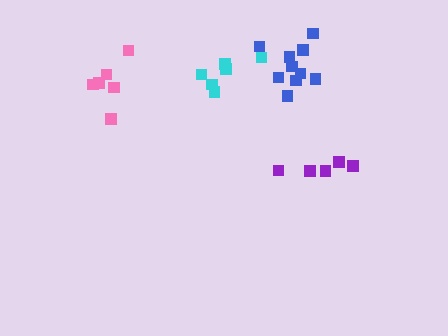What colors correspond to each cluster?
The clusters are colored: purple, blue, pink, cyan.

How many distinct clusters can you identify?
There are 4 distinct clusters.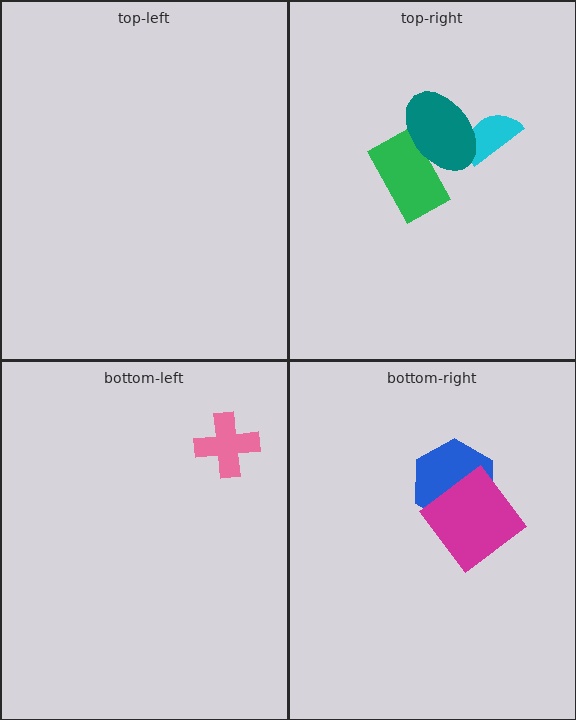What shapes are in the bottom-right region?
The blue hexagon, the magenta diamond.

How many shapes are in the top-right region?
3.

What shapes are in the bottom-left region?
The pink cross.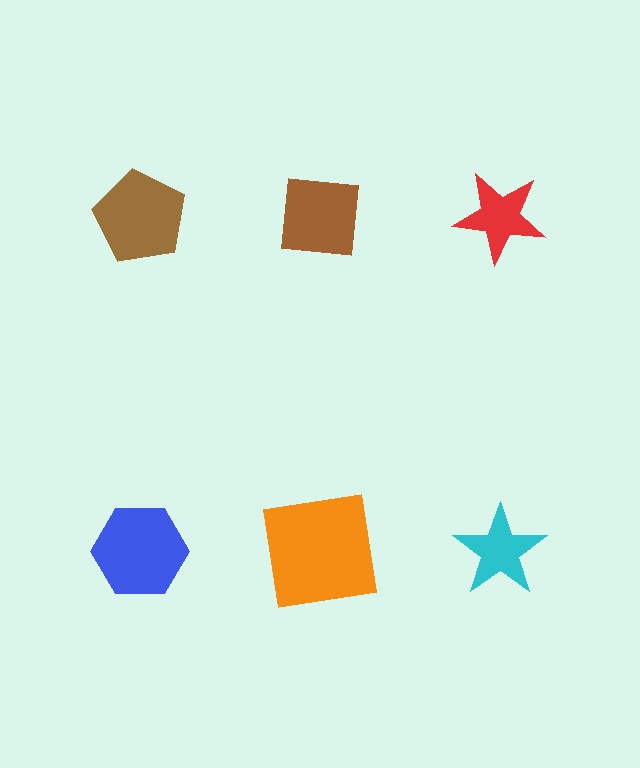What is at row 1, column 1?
A brown pentagon.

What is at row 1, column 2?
A brown square.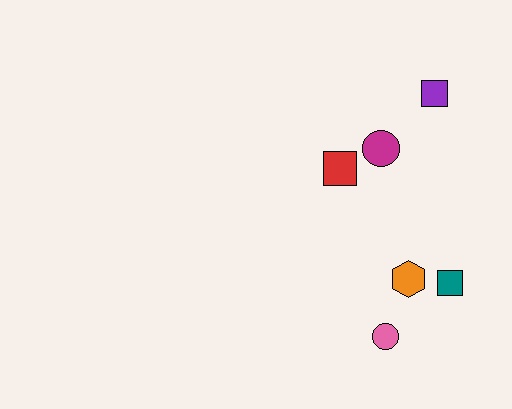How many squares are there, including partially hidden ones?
There are 3 squares.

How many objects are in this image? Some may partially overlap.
There are 6 objects.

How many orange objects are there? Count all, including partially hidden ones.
There is 1 orange object.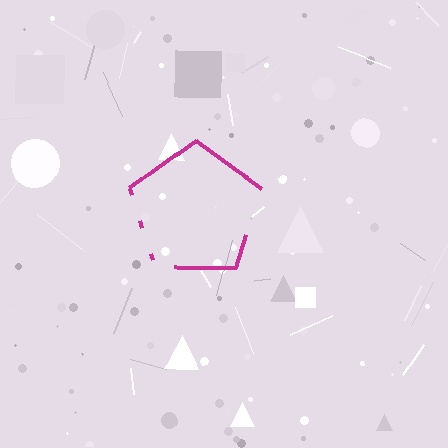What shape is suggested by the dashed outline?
The dashed outline suggests a pentagon.